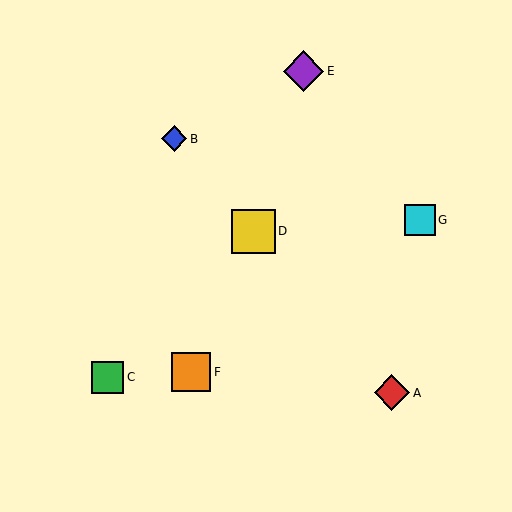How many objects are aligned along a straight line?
3 objects (A, B, D) are aligned along a straight line.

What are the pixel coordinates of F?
Object F is at (191, 372).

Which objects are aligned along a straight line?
Objects A, B, D are aligned along a straight line.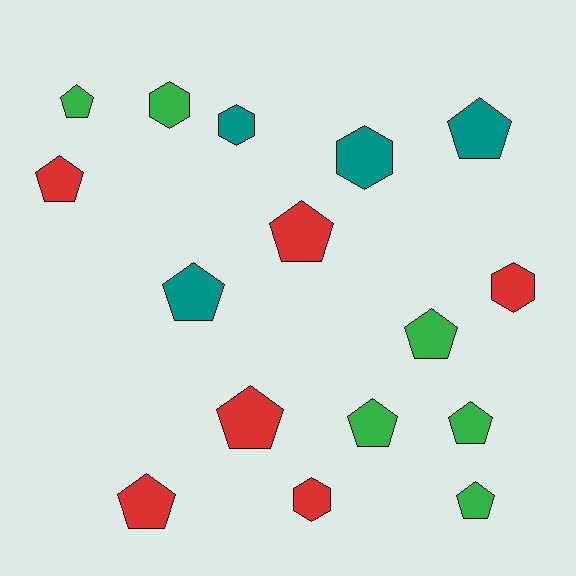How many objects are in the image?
There are 16 objects.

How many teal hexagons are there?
There are 2 teal hexagons.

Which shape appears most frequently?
Pentagon, with 11 objects.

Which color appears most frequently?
Red, with 6 objects.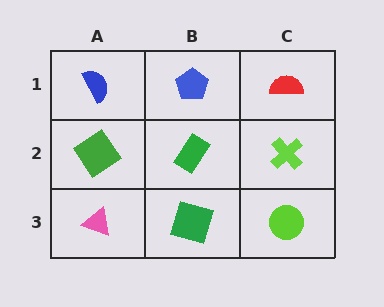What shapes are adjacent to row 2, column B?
A blue pentagon (row 1, column B), a green square (row 3, column B), a green diamond (row 2, column A), a lime cross (row 2, column C).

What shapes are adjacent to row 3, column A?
A green diamond (row 2, column A), a green square (row 3, column B).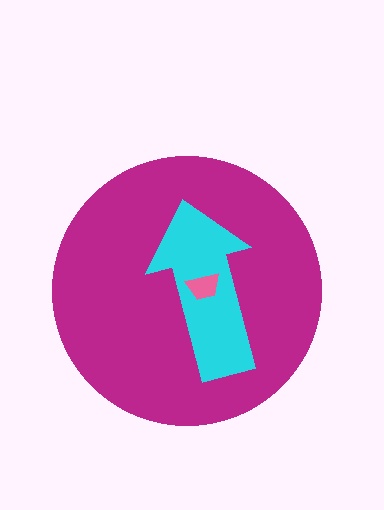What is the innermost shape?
The pink trapezoid.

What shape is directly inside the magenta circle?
The cyan arrow.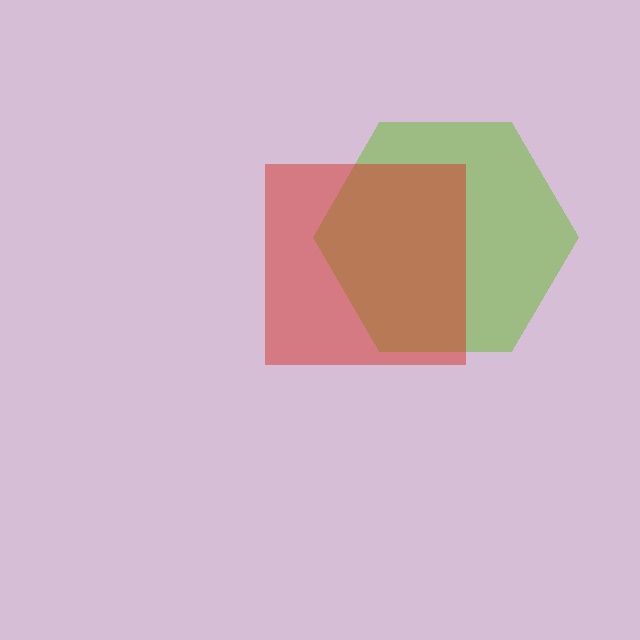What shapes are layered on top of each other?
The layered shapes are: a lime hexagon, a red square.